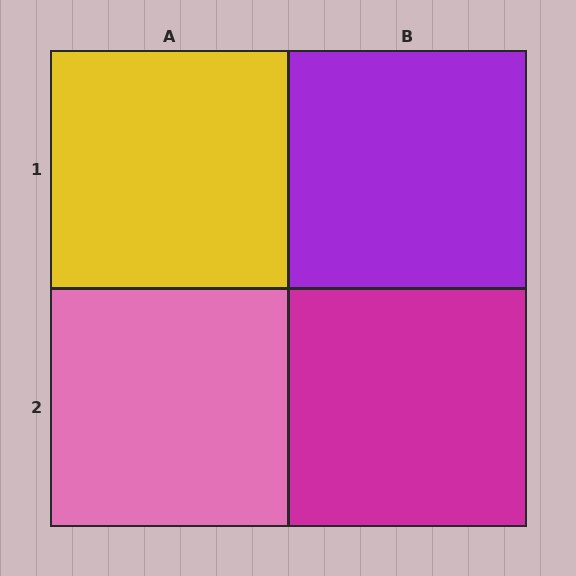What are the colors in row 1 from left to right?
Yellow, purple.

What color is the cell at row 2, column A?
Pink.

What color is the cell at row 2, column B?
Magenta.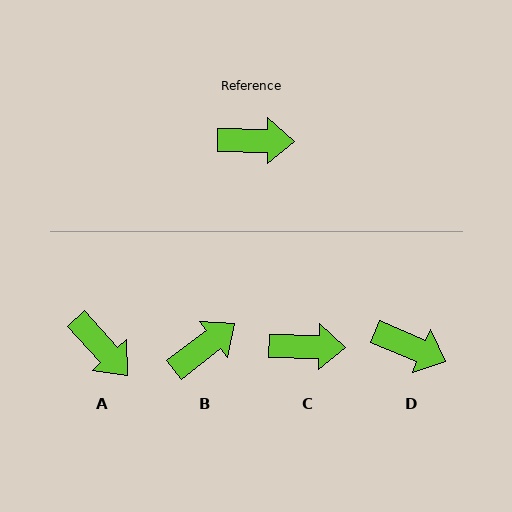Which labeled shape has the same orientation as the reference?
C.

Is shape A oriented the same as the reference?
No, it is off by about 47 degrees.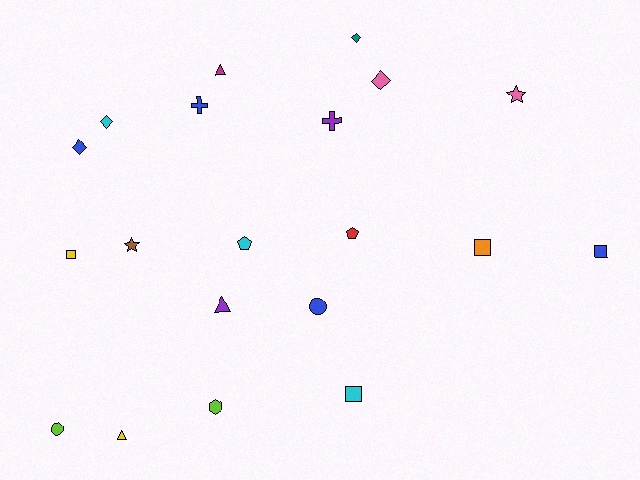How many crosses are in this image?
There are 2 crosses.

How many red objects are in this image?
There is 1 red object.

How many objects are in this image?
There are 20 objects.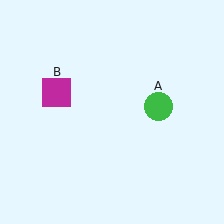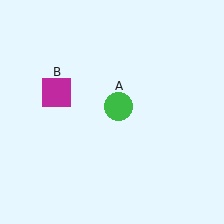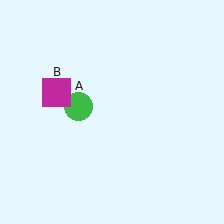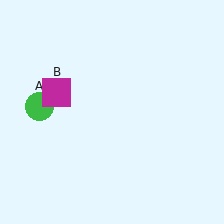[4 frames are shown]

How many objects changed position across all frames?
1 object changed position: green circle (object A).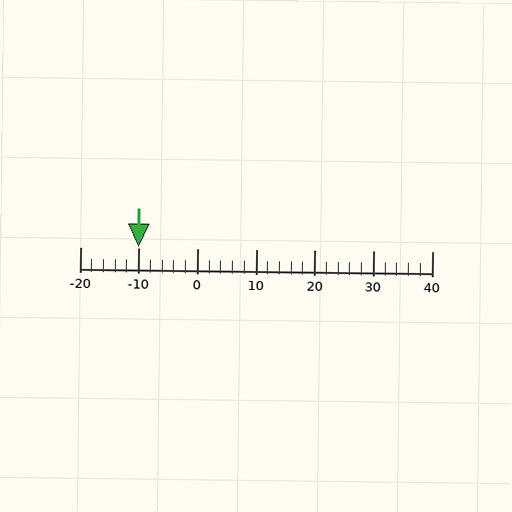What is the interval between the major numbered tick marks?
The major tick marks are spaced 10 units apart.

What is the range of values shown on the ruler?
The ruler shows values from -20 to 40.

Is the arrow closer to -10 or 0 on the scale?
The arrow is closer to -10.